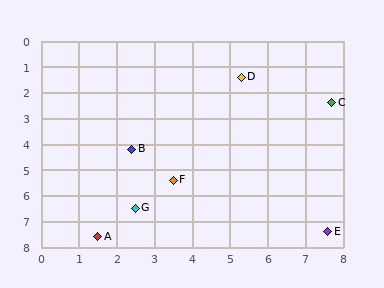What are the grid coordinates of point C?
Point C is at approximately (7.7, 2.4).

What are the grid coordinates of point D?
Point D is at approximately (5.3, 1.4).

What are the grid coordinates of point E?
Point E is at approximately (7.6, 7.4).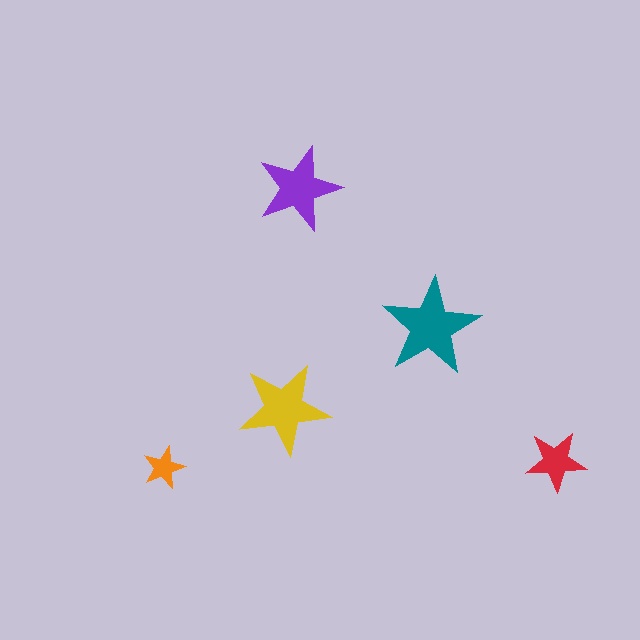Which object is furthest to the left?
The orange star is leftmost.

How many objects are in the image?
There are 5 objects in the image.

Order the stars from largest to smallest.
the teal one, the yellow one, the purple one, the red one, the orange one.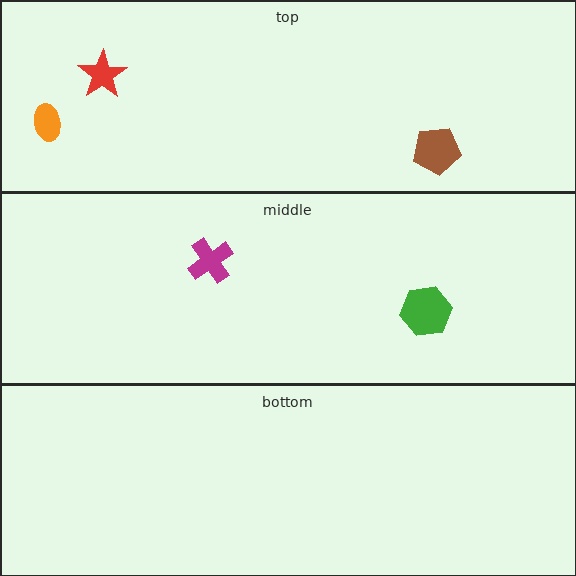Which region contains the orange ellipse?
The top region.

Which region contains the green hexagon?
The middle region.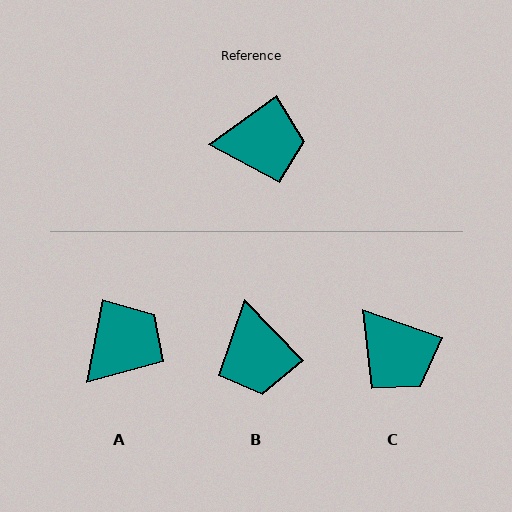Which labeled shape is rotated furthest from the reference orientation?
B, about 82 degrees away.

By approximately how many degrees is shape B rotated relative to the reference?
Approximately 82 degrees clockwise.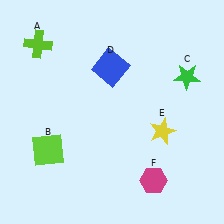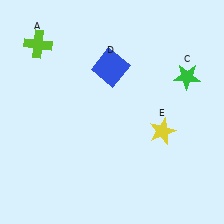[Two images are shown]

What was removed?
The magenta hexagon (F), the lime square (B) were removed in Image 2.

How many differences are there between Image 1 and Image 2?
There are 2 differences between the two images.